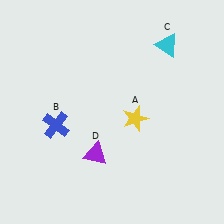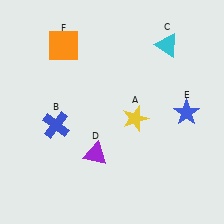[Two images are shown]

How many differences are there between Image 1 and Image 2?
There are 2 differences between the two images.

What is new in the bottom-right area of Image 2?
A blue star (E) was added in the bottom-right area of Image 2.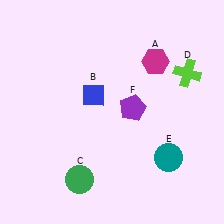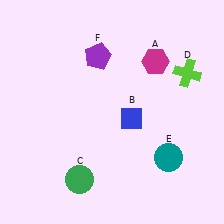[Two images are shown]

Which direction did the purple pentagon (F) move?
The purple pentagon (F) moved up.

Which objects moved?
The objects that moved are: the blue diamond (B), the purple pentagon (F).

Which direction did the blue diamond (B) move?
The blue diamond (B) moved right.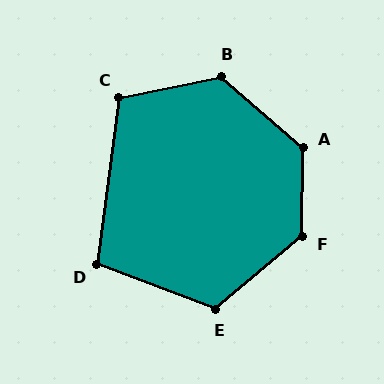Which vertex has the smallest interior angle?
D, at approximately 103 degrees.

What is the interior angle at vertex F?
Approximately 130 degrees (obtuse).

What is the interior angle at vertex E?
Approximately 120 degrees (obtuse).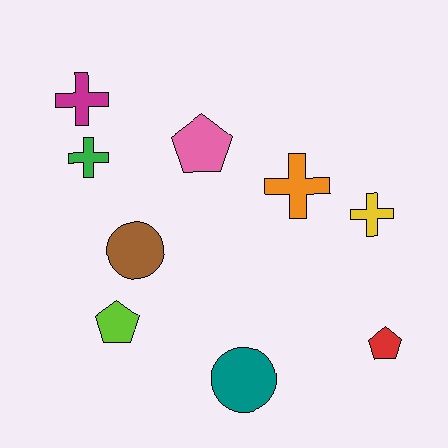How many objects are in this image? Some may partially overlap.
There are 9 objects.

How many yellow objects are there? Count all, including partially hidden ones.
There is 1 yellow object.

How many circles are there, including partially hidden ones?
There are 2 circles.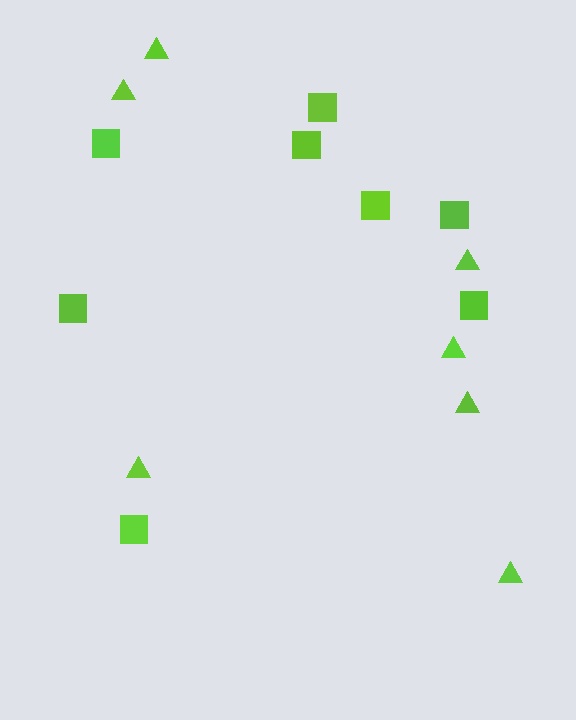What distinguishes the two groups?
There are 2 groups: one group of squares (8) and one group of triangles (7).